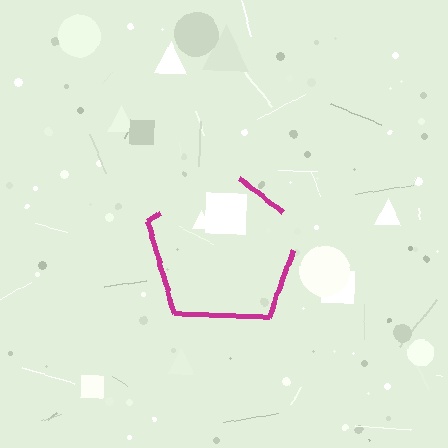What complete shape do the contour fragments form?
The contour fragments form a pentagon.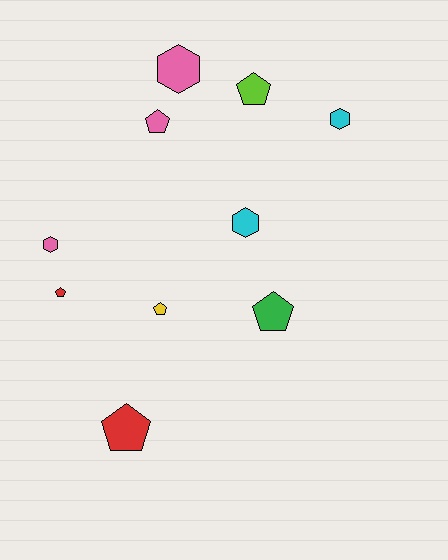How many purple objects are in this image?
There are no purple objects.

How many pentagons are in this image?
There are 6 pentagons.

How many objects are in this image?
There are 10 objects.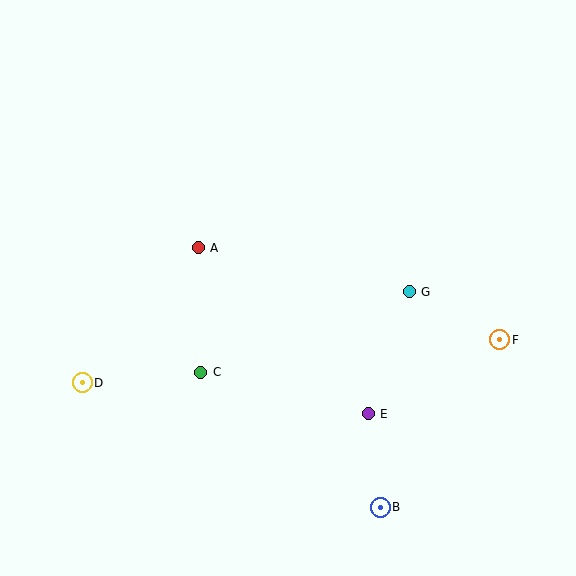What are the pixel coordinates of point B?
Point B is at (380, 507).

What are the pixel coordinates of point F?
Point F is at (500, 340).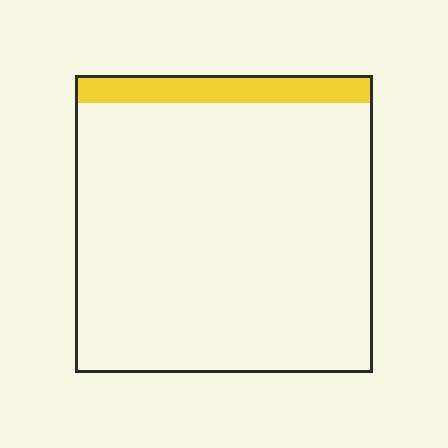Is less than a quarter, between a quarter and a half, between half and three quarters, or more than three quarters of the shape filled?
Less than a quarter.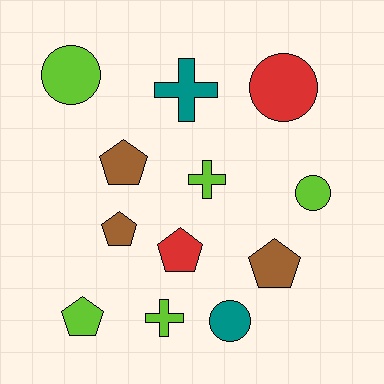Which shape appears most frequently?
Pentagon, with 5 objects.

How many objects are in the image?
There are 12 objects.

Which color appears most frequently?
Lime, with 5 objects.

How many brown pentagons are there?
There are 3 brown pentagons.